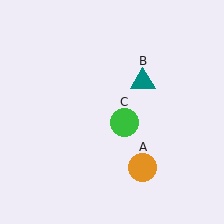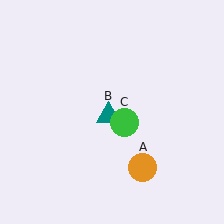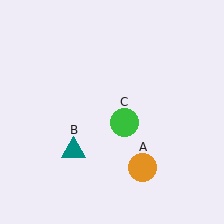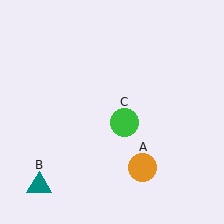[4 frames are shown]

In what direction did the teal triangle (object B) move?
The teal triangle (object B) moved down and to the left.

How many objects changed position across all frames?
1 object changed position: teal triangle (object B).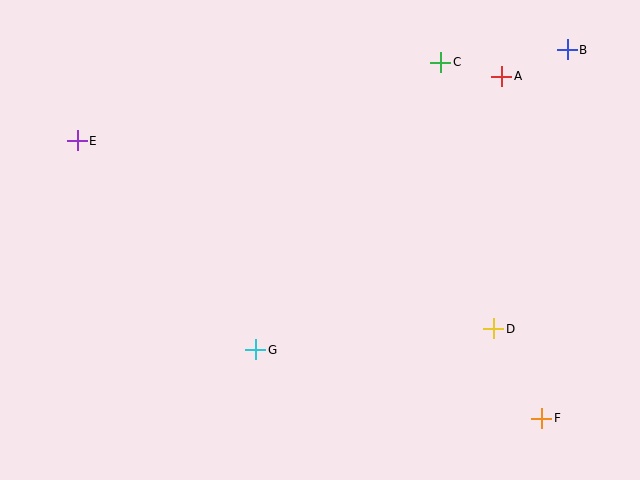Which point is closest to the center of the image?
Point G at (256, 350) is closest to the center.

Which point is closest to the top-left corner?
Point E is closest to the top-left corner.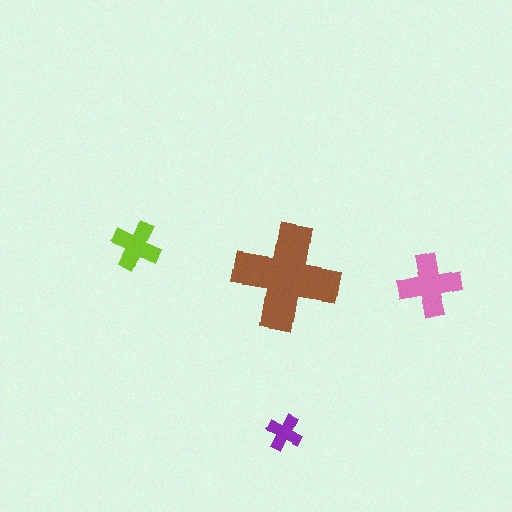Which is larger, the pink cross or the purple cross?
The pink one.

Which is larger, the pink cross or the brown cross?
The brown one.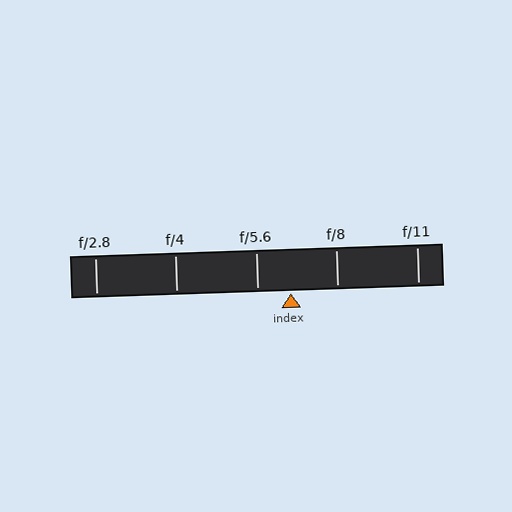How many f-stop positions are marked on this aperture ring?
There are 5 f-stop positions marked.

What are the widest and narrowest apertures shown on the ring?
The widest aperture shown is f/2.8 and the narrowest is f/11.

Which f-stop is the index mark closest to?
The index mark is closest to f/5.6.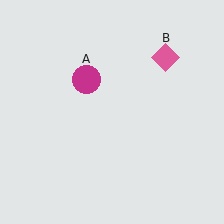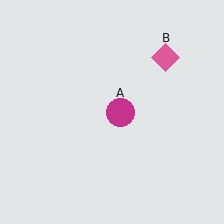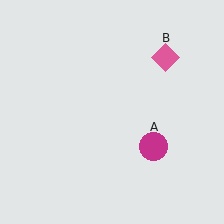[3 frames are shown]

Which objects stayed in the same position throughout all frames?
Pink diamond (object B) remained stationary.